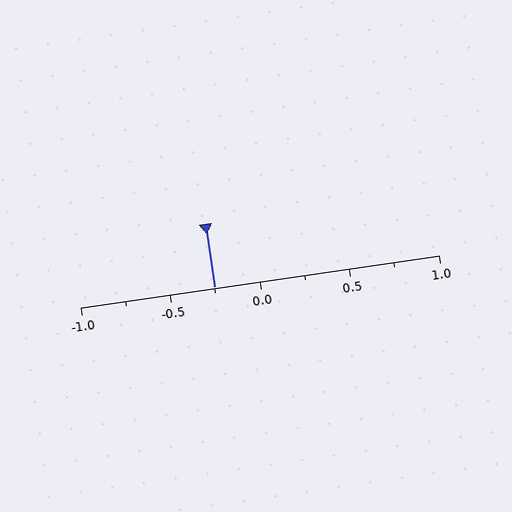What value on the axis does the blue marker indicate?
The marker indicates approximately -0.25.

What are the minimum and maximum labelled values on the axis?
The axis runs from -1.0 to 1.0.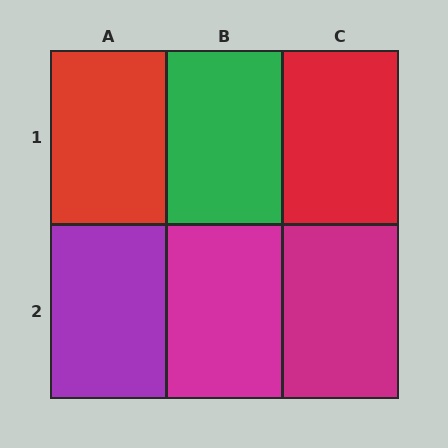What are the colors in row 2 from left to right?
Purple, magenta, magenta.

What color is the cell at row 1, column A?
Red.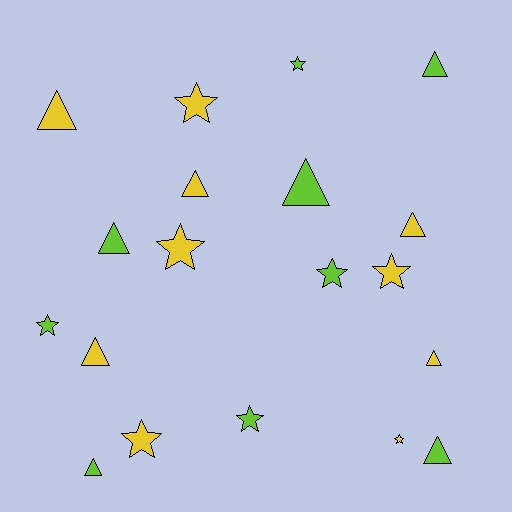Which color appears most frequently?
Yellow, with 10 objects.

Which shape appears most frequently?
Triangle, with 10 objects.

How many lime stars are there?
There are 4 lime stars.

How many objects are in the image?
There are 19 objects.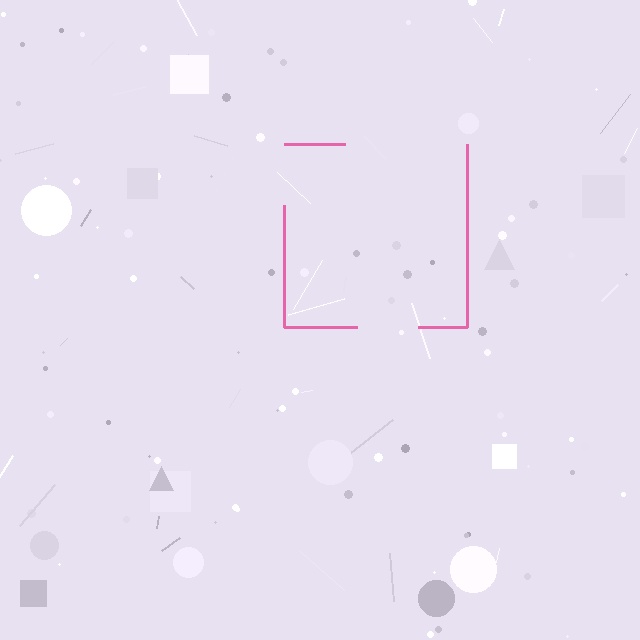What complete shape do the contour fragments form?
The contour fragments form a square.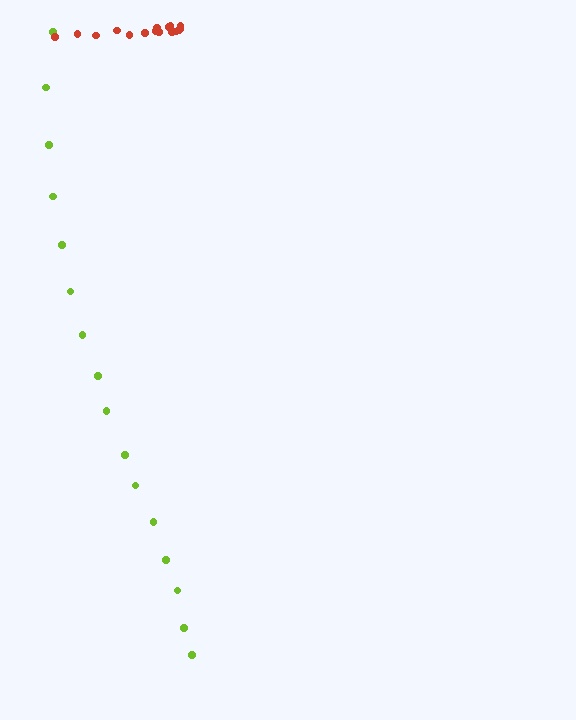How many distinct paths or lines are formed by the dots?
There are 2 distinct paths.